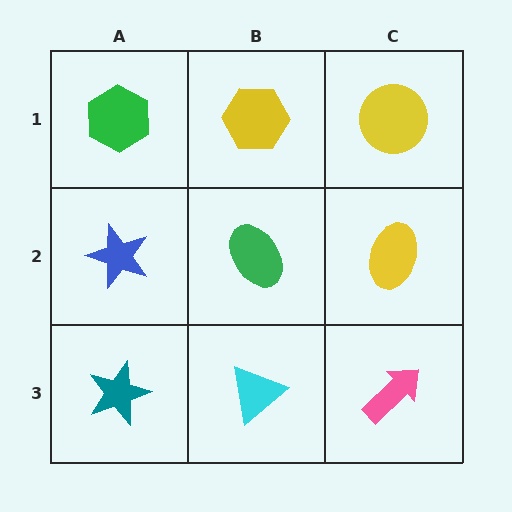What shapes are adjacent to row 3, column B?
A green ellipse (row 2, column B), a teal star (row 3, column A), a pink arrow (row 3, column C).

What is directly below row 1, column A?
A blue star.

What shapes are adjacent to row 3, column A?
A blue star (row 2, column A), a cyan triangle (row 3, column B).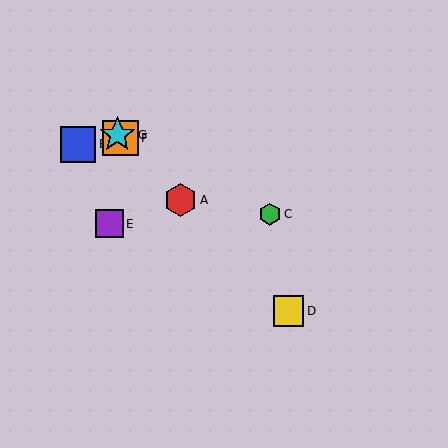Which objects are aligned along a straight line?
Objects A, D, F, G are aligned along a straight line.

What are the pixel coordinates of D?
Object D is at (288, 311).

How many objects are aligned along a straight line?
4 objects (A, D, F, G) are aligned along a straight line.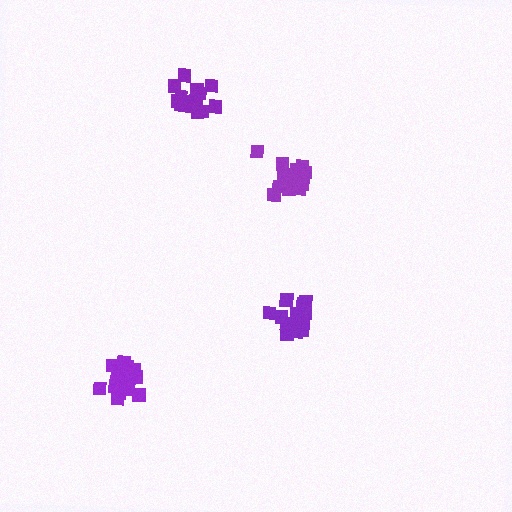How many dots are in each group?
Group 1: 17 dots, Group 2: 18 dots, Group 3: 15 dots, Group 4: 15 dots (65 total).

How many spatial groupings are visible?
There are 4 spatial groupings.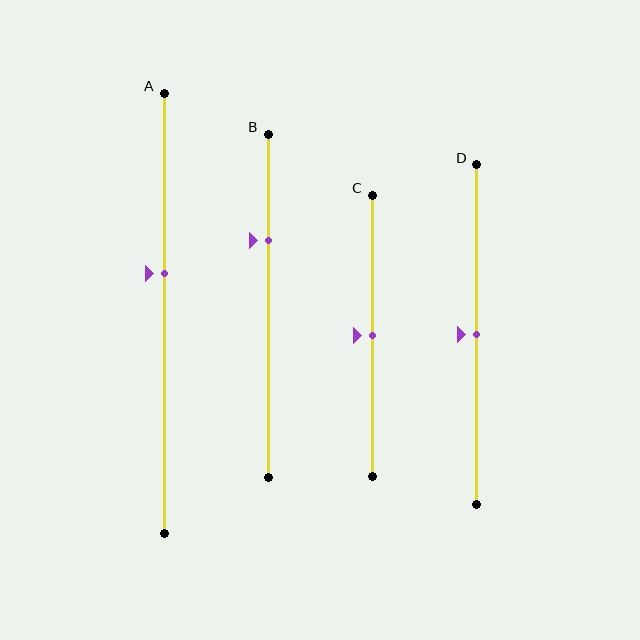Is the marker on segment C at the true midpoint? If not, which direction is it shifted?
Yes, the marker on segment C is at the true midpoint.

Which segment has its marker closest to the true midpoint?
Segment C has its marker closest to the true midpoint.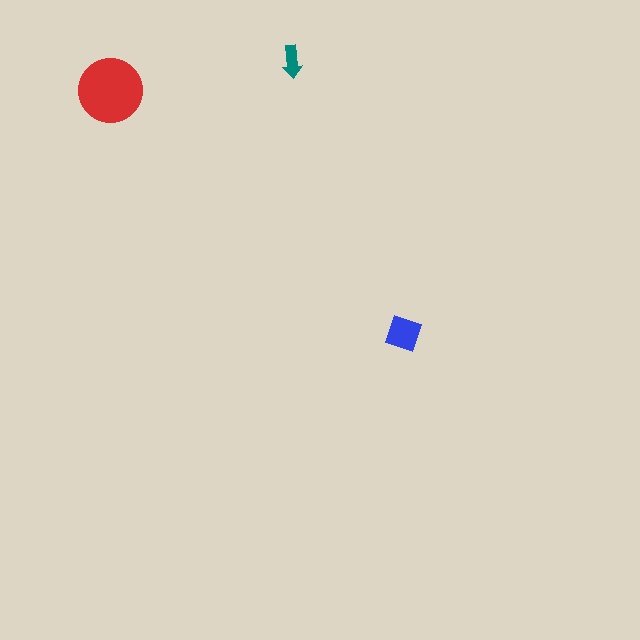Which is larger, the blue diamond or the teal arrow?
The blue diamond.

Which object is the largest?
The red circle.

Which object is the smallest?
The teal arrow.